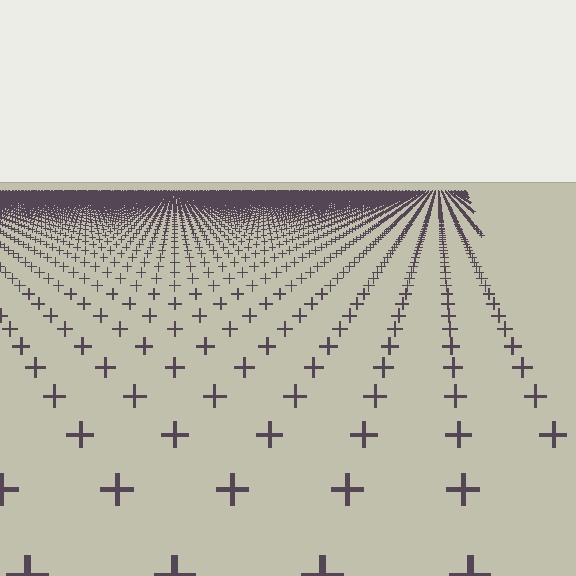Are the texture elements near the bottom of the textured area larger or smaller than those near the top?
Larger. Near the bottom, elements are closer to the viewer and appear at a bigger on-screen size.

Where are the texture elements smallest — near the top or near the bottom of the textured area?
Near the top.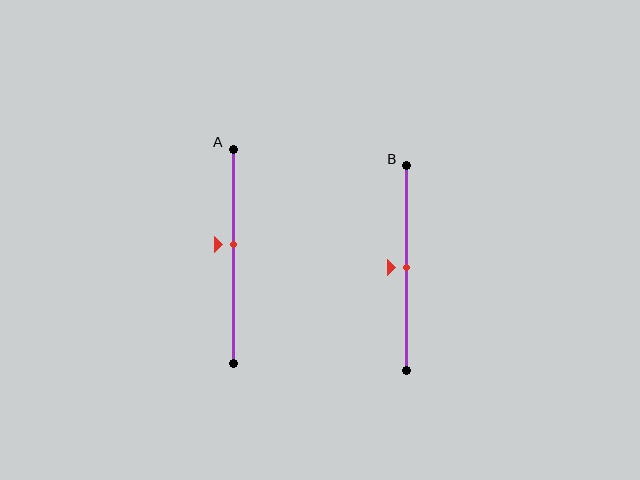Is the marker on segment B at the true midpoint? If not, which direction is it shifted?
Yes, the marker on segment B is at the true midpoint.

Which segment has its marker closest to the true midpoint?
Segment B has its marker closest to the true midpoint.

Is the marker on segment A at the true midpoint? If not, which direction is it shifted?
No, the marker on segment A is shifted upward by about 6% of the segment length.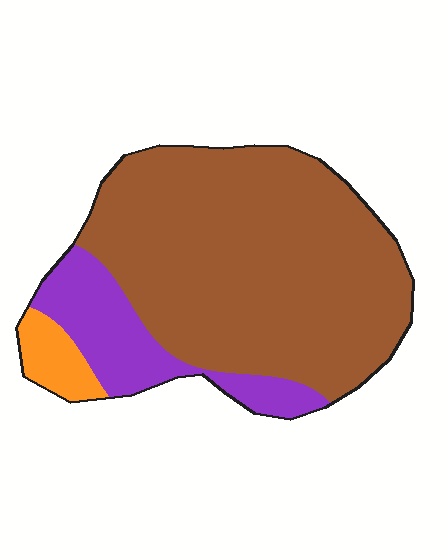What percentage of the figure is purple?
Purple covers roughly 20% of the figure.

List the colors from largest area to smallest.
From largest to smallest: brown, purple, orange.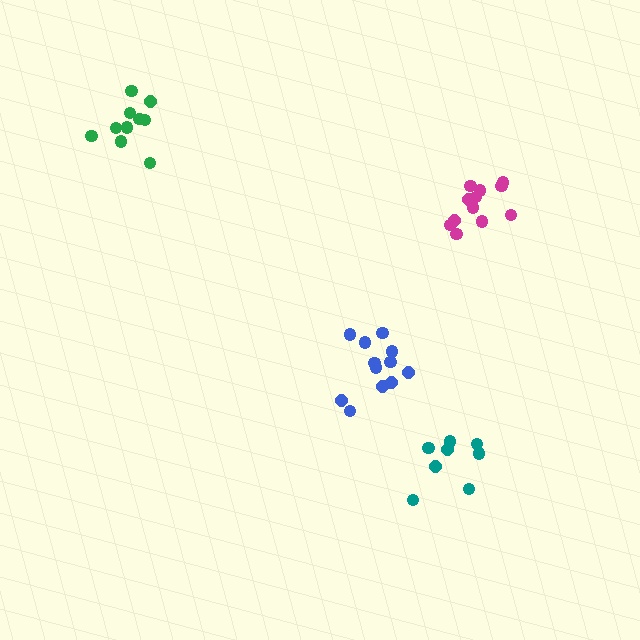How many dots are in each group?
Group 1: 12 dots, Group 2: 10 dots, Group 3: 8 dots, Group 4: 12 dots (42 total).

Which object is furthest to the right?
The magenta cluster is rightmost.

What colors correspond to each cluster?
The clusters are colored: magenta, green, teal, blue.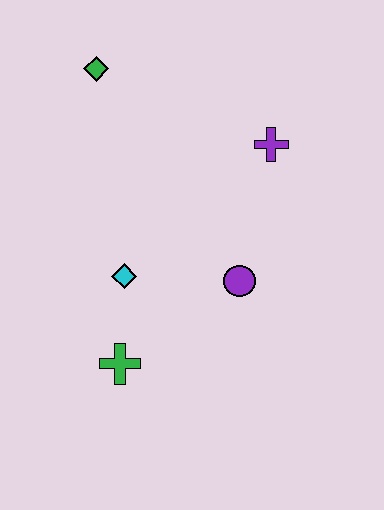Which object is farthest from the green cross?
The green diamond is farthest from the green cross.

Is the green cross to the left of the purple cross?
Yes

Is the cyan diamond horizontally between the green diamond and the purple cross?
Yes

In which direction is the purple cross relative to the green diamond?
The purple cross is to the right of the green diamond.